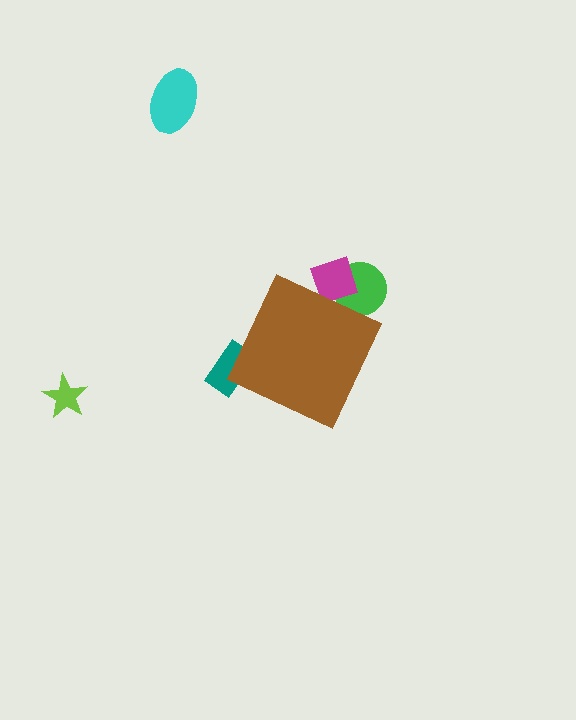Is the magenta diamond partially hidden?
Yes, the magenta diamond is partially hidden behind the brown diamond.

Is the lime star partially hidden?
No, the lime star is fully visible.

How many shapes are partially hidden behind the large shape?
3 shapes are partially hidden.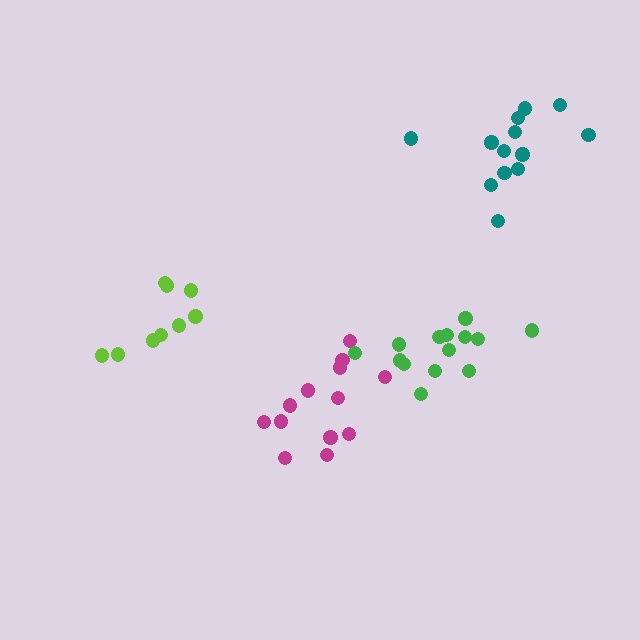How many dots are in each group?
Group 1: 9 dots, Group 2: 13 dots, Group 3: 13 dots, Group 4: 14 dots (49 total).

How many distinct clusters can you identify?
There are 4 distinct clusters.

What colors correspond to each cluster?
The clusters are colored: lime, magenta, teal, green.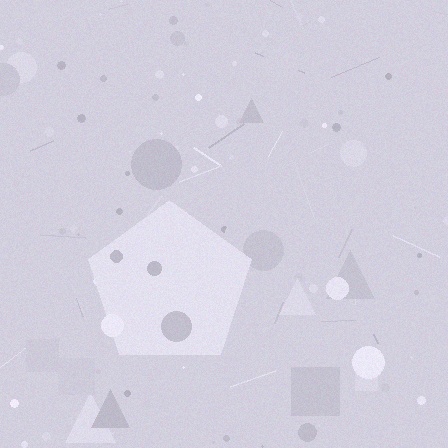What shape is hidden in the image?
A pentagon is hidden in the image.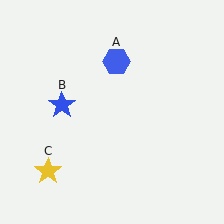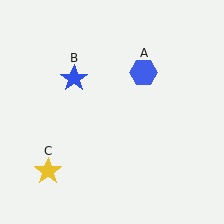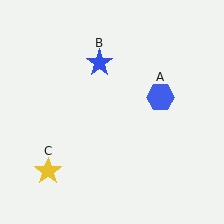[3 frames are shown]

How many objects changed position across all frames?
2 objects changed position: blue hexagon (object A), blue star (object B).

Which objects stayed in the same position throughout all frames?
Yellow star (object C) remained stationary.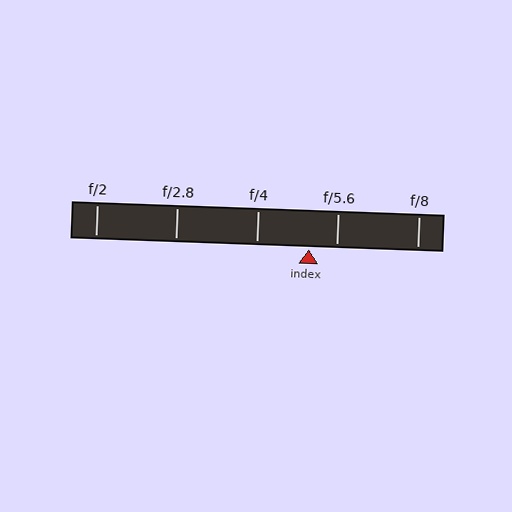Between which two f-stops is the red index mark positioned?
The index mark is between f/4 and f/5.6.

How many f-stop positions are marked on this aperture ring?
There are 5 f-stop positions marked.